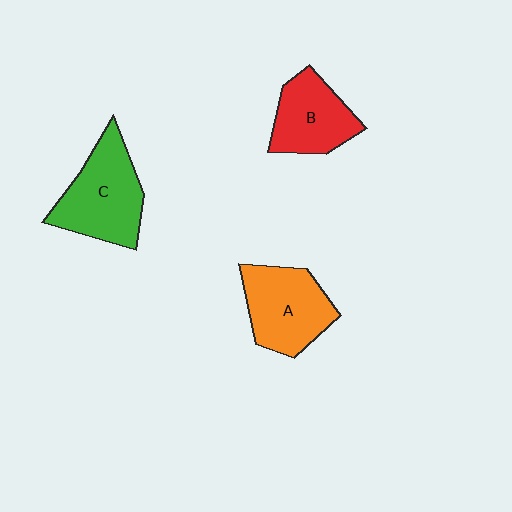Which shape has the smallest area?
Shape B (red).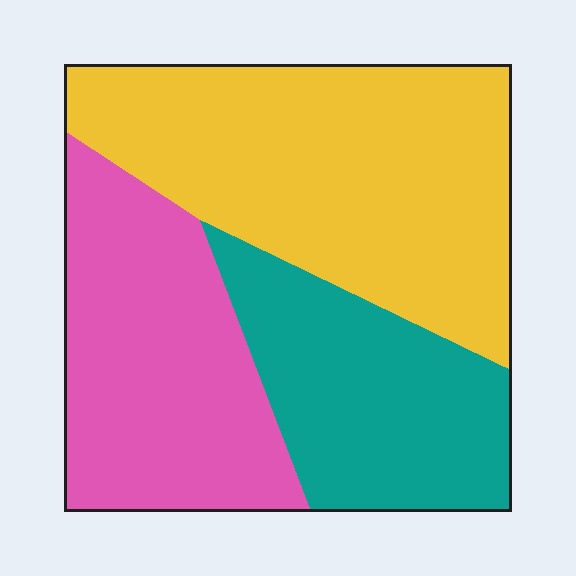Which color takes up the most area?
Yellow, at roughly 45%.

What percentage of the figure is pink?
Pink covers about 30% of the figure.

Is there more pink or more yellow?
Yellow.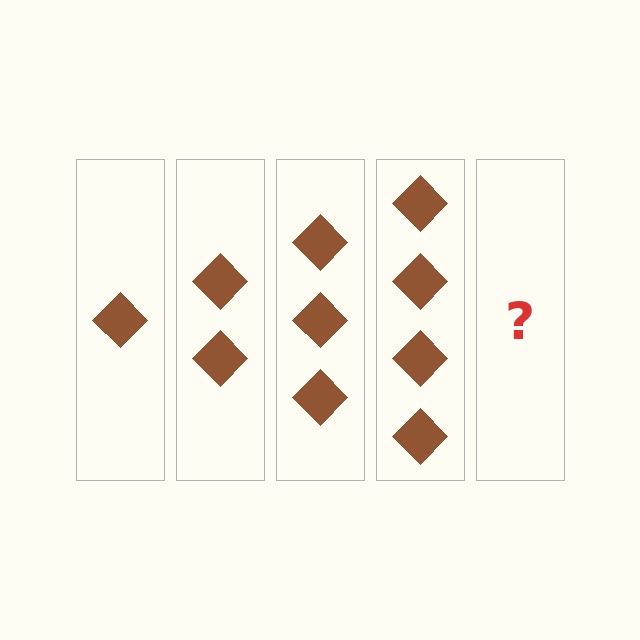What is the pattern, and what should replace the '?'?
The pattern is that each step adds one more diamond. The '?' should be 5 diamonds.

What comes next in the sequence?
The next element should be 5 diamonds.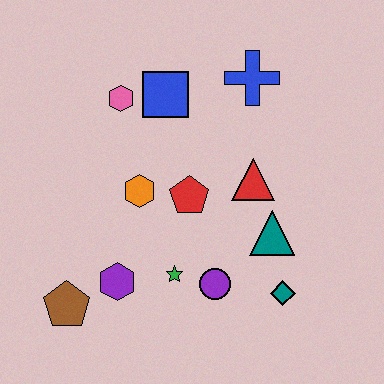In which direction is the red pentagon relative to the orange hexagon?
The red pentagon is to the right of the orange hexagon.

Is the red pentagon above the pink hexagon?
No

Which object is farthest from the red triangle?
The brown pentagon is farthest from the red triangle.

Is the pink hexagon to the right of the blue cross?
No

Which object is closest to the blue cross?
The blue square is closest to the blue cross.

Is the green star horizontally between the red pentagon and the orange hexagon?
Yes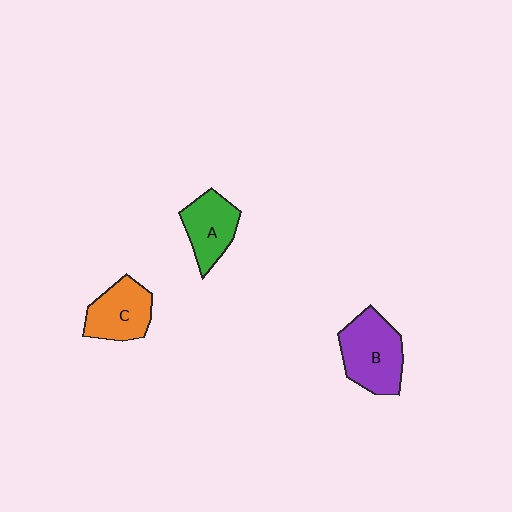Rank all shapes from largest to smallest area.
From largest to smallest: B (purple), C (orange), A (green).